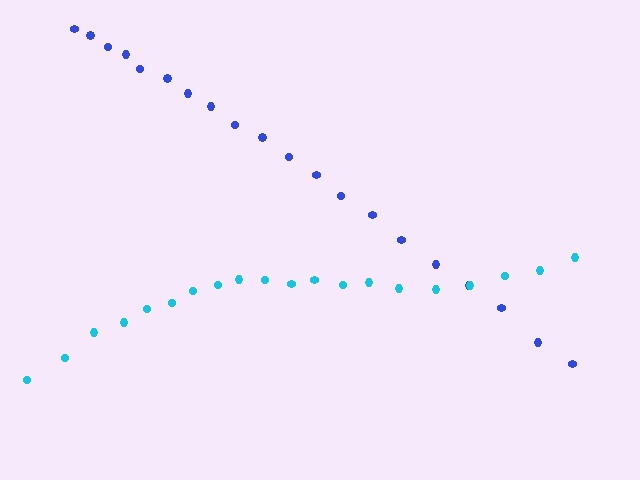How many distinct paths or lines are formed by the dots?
There are 2 distinct paths.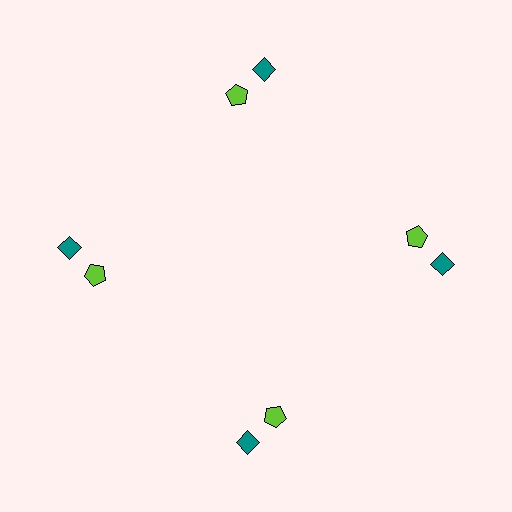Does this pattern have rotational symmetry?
Yes, this pattern has 4-fold rotational symmetry. It looks the same after rotating 90 degrees around the center.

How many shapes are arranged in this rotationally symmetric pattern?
There are 8 shapes, arranged in 4 groups of 2.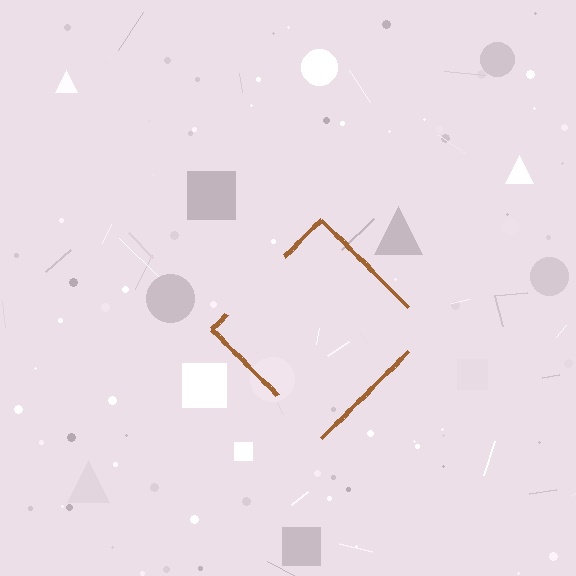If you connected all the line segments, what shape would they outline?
They would outline a diamond.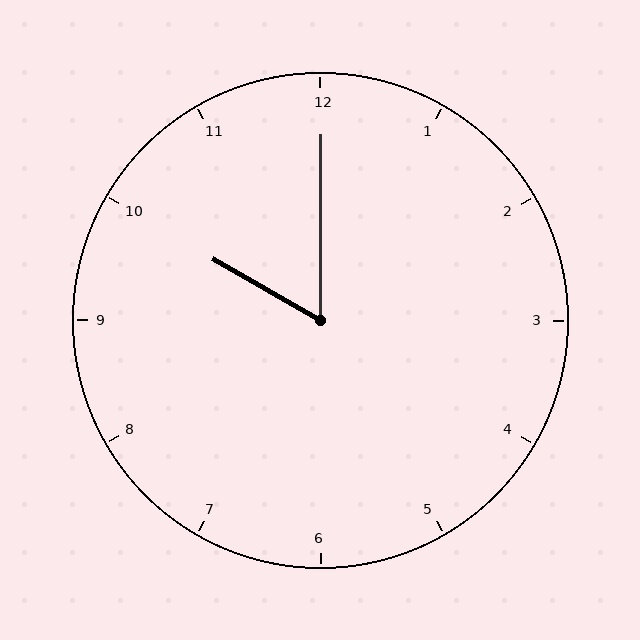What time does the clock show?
10:00.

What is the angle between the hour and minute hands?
Approximately 60 degrees.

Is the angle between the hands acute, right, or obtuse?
It is acute.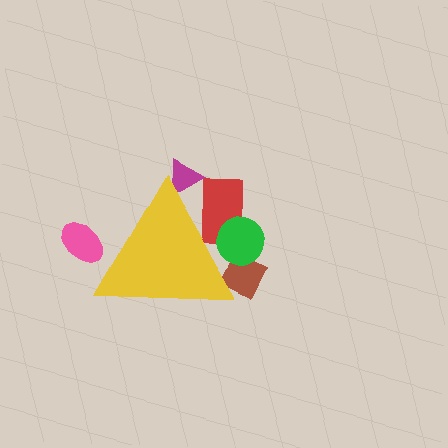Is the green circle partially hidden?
Yes, the green circle is partially hidden behind the yellow triangle.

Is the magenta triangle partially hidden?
Yes, the magenta triangle is partially hidden behind the yellow triangle.